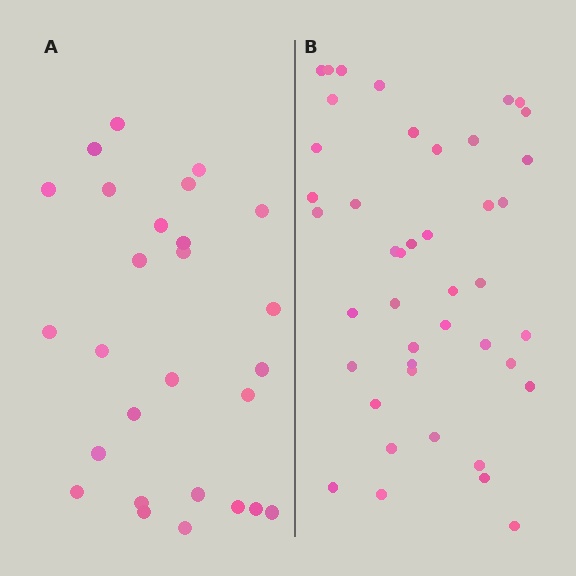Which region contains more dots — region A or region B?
Region B (the right region) has more dots.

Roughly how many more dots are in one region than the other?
Region B has approximately 15 more dots than region A.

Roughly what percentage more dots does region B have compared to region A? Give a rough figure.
About 60% more.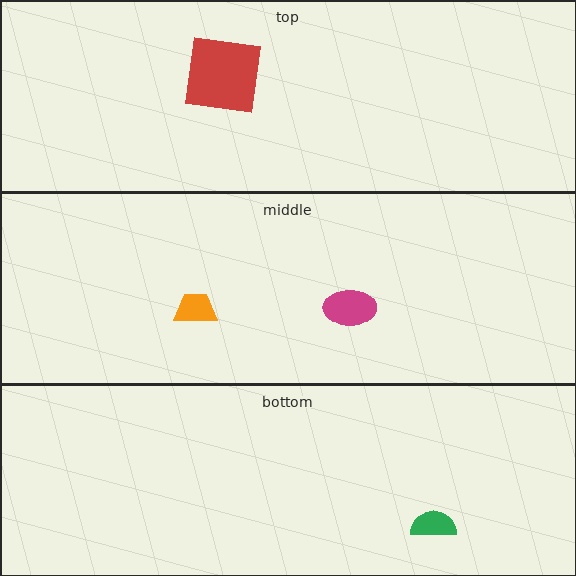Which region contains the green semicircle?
The bottom region.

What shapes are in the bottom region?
The green semicircle.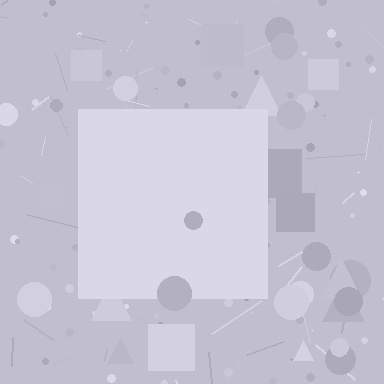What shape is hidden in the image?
A square is hidden in the image.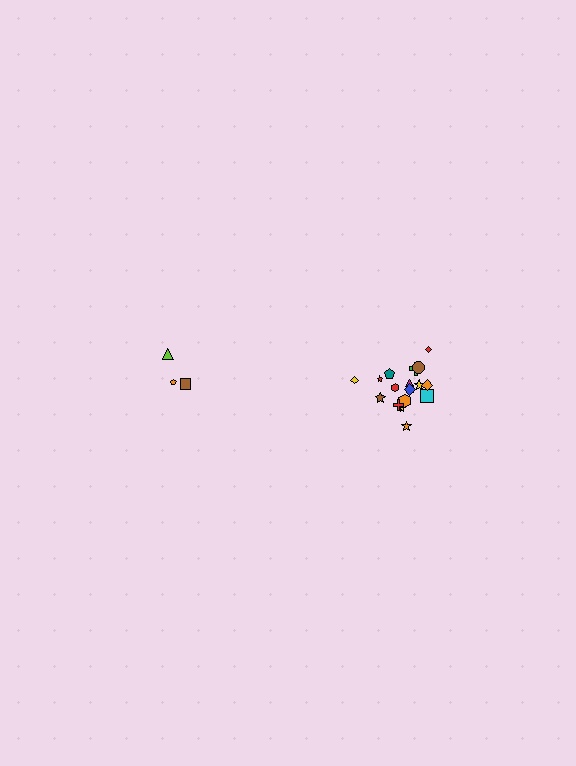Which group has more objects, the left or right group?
The right group.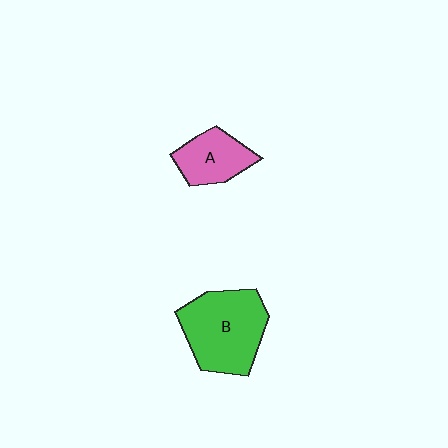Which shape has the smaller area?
Shape A (pink).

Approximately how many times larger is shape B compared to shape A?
Approximately 1.8 times.